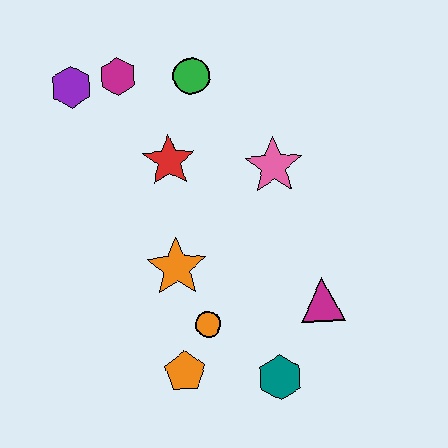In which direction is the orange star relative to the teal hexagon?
The orange star is above the teal hexagon.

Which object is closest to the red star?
The green circle is closest to the red star.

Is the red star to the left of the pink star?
Yes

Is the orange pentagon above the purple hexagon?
No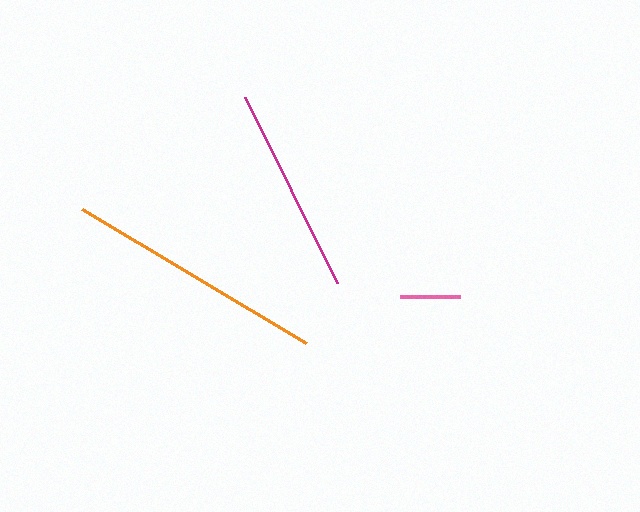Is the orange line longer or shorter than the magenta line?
The orange line is longer than the magenta line.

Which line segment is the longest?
The orange line is the longest at approximately 261 pixels.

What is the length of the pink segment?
The pink segment is approximately 60 pixels long.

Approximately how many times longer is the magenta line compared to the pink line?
The magenta line is approximately 3.4 times the length of the pink line.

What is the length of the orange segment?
The orange segment is approximately 261 pixels long.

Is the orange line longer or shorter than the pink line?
The orange line is longer than the pink line.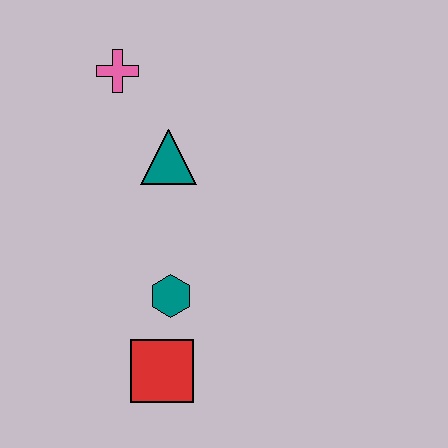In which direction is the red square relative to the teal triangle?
The red square is below the teal triangle.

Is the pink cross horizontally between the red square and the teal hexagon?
No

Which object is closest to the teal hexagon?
The red square is closest to the teal hexagon.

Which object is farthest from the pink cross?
The red square is farthest from the pink cross.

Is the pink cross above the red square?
Yes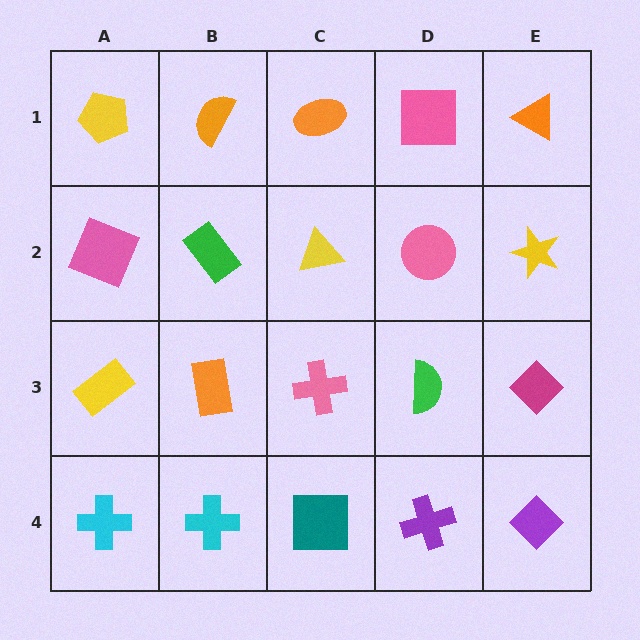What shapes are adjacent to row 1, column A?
A pink square (row 2, column A), an orange semicircle (row 1, column B).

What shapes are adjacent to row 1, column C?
A yellow triangle (row 2, column C), an orange semicircle (row 1, column B), a pink square (row 1, column D).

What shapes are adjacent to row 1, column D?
A pink circle (row 2, column D), an orange ellipse (row 1, column C), an orange triangle (row 1, column E).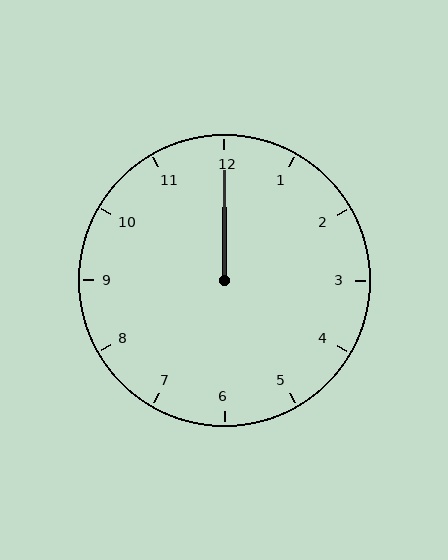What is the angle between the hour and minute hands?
Approximately 0 degrees.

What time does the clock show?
12:00.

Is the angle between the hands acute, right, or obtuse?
It is acute.